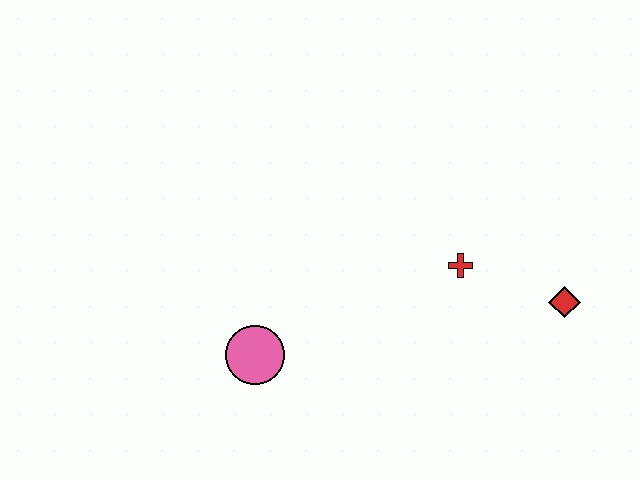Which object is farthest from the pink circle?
The red diamond is farthest from the pink circle.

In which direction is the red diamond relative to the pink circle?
The red diamond is to the right of the pink circle.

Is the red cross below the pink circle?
No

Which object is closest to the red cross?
The red diamond is closest to the red cross.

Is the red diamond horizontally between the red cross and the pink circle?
No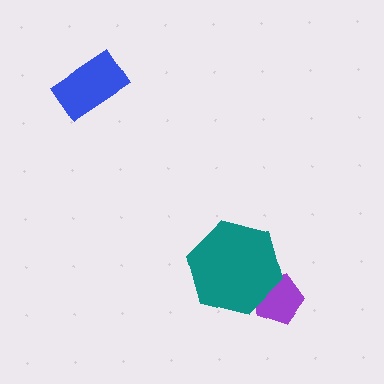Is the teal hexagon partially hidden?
No, no other shape covers it.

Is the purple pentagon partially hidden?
Yes, it is partially covered by another shape.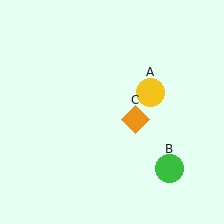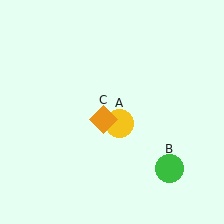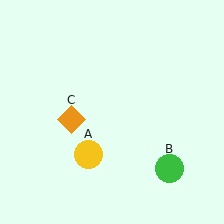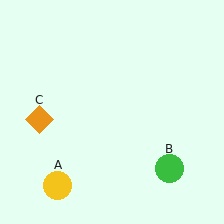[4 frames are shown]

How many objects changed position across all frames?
2 objects changed position: yellow circle (object A), orange diamond (object C).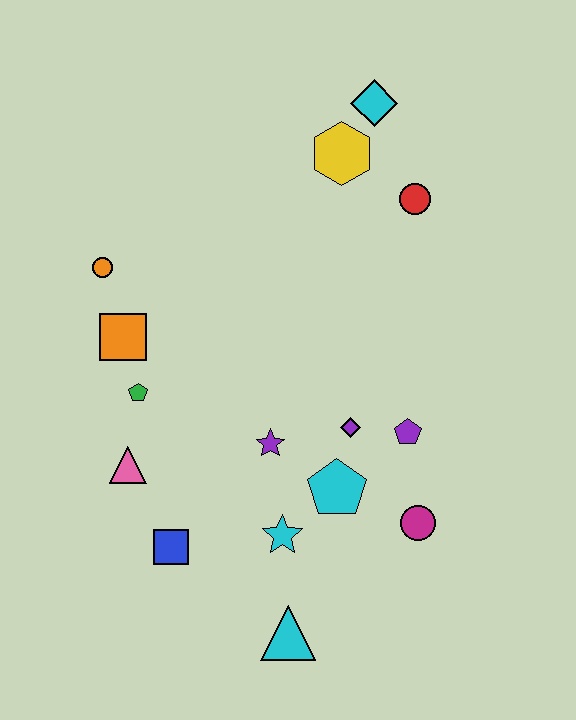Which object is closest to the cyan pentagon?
The purple diamond is closest to the cyan pentagon.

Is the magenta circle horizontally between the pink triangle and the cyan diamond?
No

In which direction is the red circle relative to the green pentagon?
The red circle is to the right of the green pentagon.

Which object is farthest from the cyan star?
The cyan diamond is farthest from the cyan star.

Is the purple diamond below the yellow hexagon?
Yes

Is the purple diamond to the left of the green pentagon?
No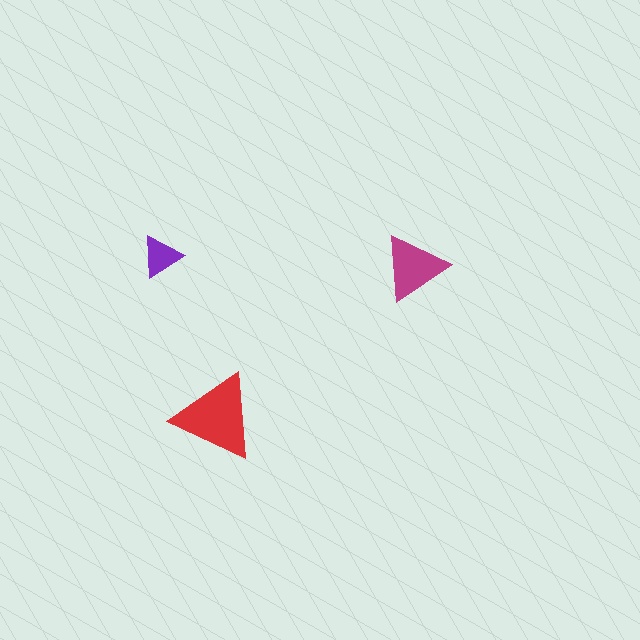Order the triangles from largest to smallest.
the red one, the magenta one, the purple one.